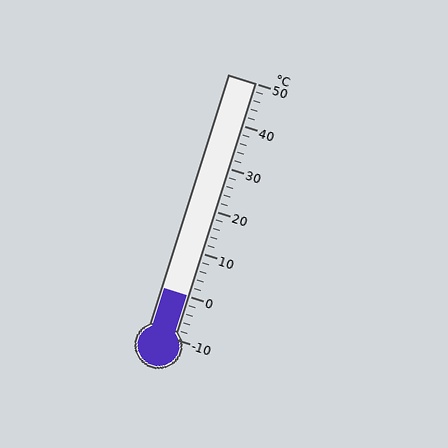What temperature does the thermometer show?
The thermometer shows approximately 0°C.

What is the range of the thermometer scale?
The thermometer scale ranges from -10°C to 50°C.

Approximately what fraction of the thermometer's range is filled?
The thermometer is filled to approximately 15% of its range.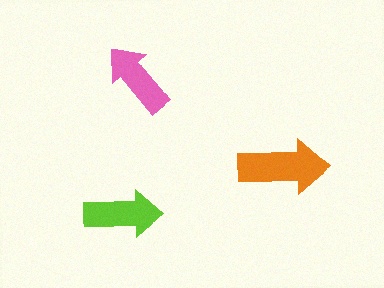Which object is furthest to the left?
The lime arrow is leftmost.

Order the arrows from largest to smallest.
the orange one, the lime one, the pink one.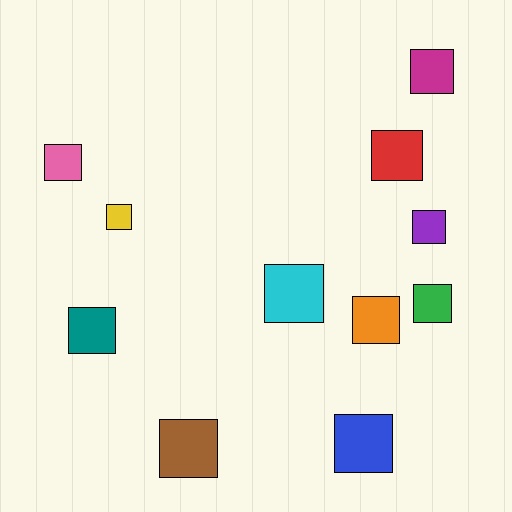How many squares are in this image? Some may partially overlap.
There are 11 squares.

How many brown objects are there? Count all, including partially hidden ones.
There is 1 brown object.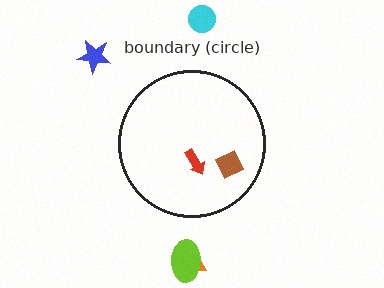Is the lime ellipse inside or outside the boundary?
Outside.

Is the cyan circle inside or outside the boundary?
Outside.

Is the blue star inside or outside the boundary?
Outside.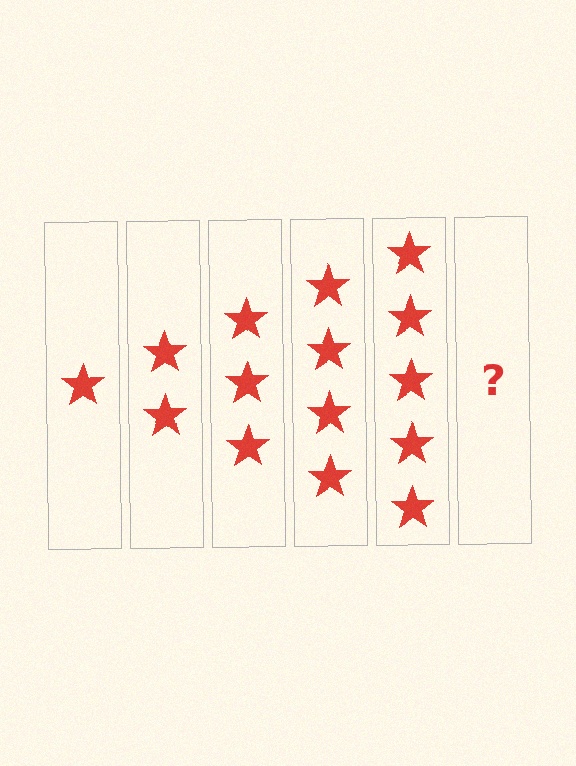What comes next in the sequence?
The next element should be 6 stars.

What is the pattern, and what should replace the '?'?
The pattern is that each step adds one more star. The '?' should be 6 stars.